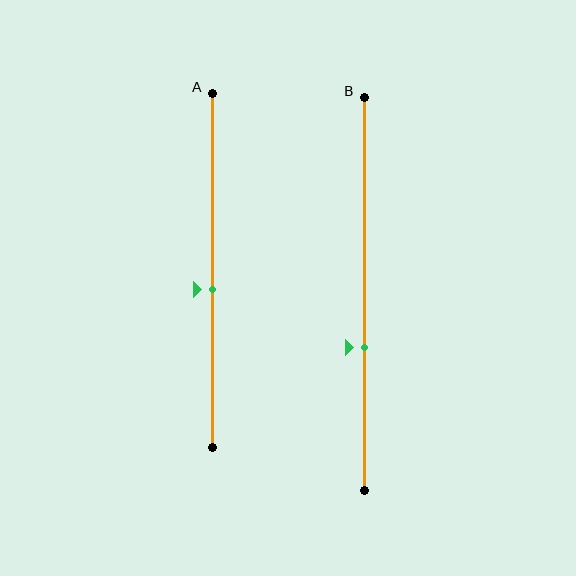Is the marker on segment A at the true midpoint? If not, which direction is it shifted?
No, the marker on segment A is shifted downward by about 5% of the segment length.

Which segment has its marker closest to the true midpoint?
Segment A has its marker closest to the true midpoint.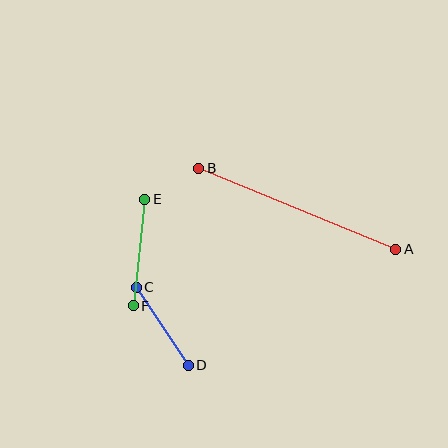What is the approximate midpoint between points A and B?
The midpoint is at approximately (297, 209) pixels.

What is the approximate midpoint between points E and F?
The midpoint is at approximately (139, 252) pixels.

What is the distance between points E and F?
The distance is approximately 107 pixels.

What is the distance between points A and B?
The distance is approximately 213 pixels.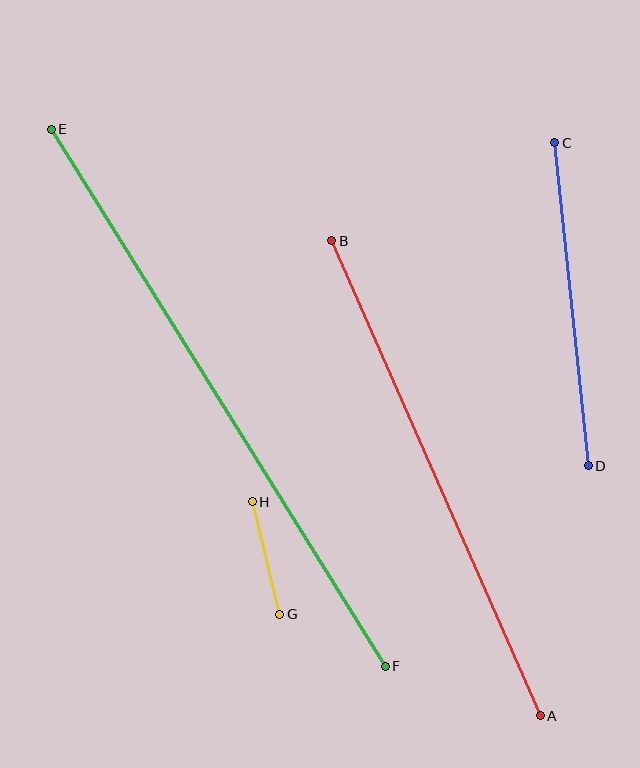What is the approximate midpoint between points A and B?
The midpoint is at approximately (436, 478) pixels.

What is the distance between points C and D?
The distance is approximately 325 pixels.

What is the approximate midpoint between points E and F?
The midpoint is at approximately (218, 398) pixels.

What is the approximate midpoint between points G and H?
The midpoint is at approximately (266, 558) pixels.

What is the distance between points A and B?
The distance is approximately 519 pixels.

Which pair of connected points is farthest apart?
Points E and F are farthest apart.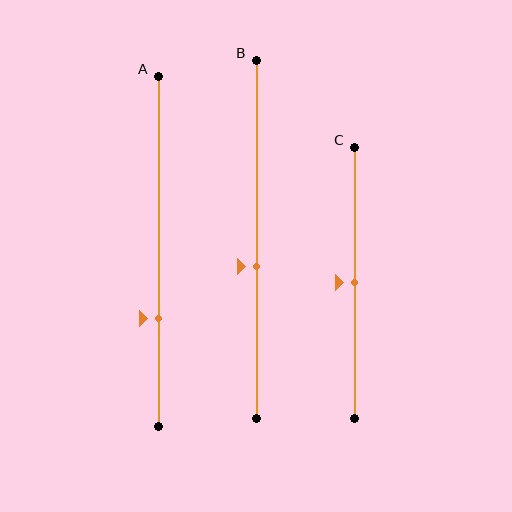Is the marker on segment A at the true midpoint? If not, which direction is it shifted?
No, the marker on segment A is shifted downward by about 19% of the segment length.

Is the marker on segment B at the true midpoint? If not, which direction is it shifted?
No, the marker on segment B is shifted downward by about 8% of the segment length.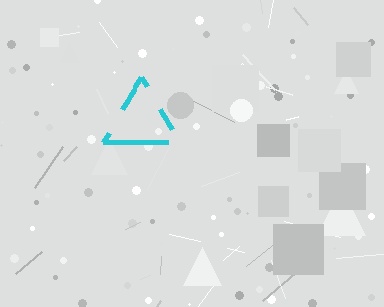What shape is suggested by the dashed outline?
The dashed outline suggests a triangle.